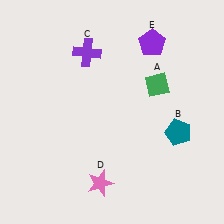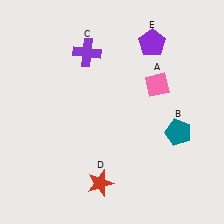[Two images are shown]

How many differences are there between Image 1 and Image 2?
There are 2 differences between the two images.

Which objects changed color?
A changed from green to pink. D changed from pink to red.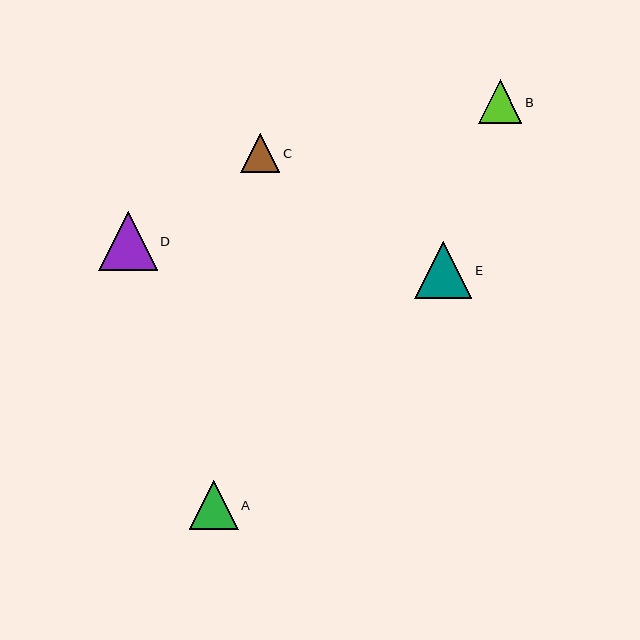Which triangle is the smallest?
Triangle C is the smallest with a size of approximately 39 pixels.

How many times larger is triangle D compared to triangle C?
Triangle D is approximately 1.5 times the size of triangle C.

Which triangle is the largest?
Triangle D is the largest with a size of approximately 59 pixels.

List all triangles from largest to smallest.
From largest to smallest: D, E, A, B, C.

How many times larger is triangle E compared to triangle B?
Triangle E is approximately 1.3 times the size of triangle B.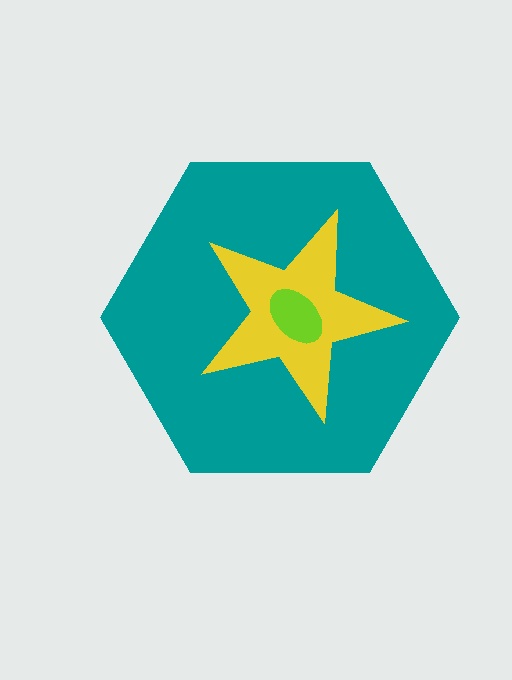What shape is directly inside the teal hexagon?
The yellow star.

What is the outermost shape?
The teal hexagon.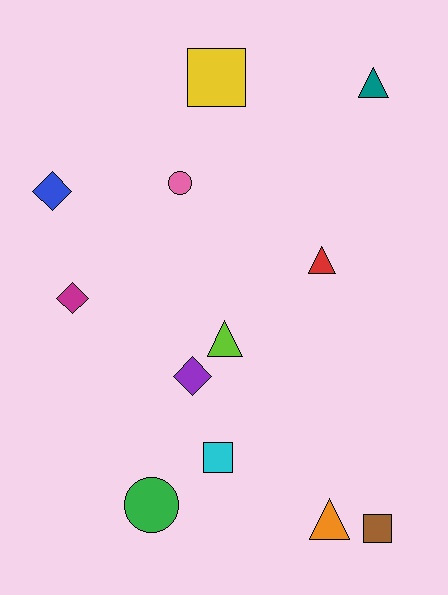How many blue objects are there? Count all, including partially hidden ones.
There is 1 blue object.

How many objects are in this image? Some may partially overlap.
There are 12 objects.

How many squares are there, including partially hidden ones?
There are 3 squares.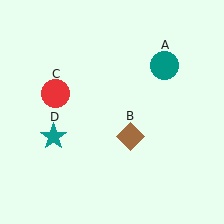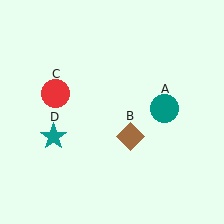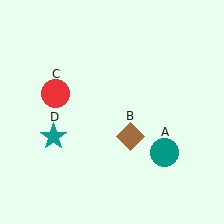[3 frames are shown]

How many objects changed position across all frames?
1 object changed position: teal circle (object A).